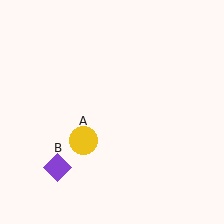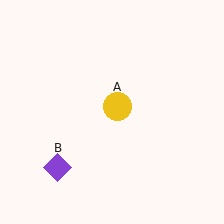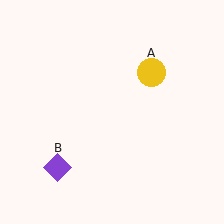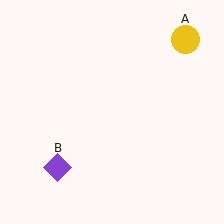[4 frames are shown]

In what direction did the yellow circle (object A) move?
The yellow circle (object A) moved up and to the right.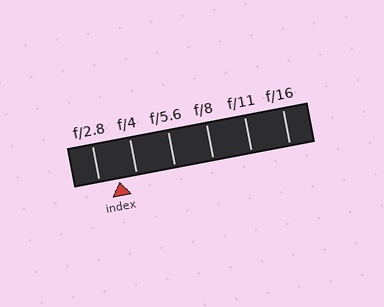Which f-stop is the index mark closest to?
The index mark is closest to f/4.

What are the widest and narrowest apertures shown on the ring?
The widest aperture shown is f/2.8 and the narrowest is f/16.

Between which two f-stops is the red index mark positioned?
The index mark is between f/2.8 and f/4.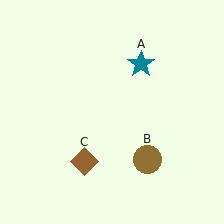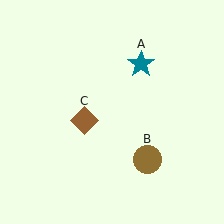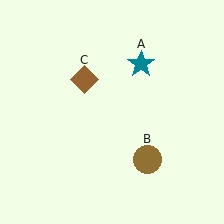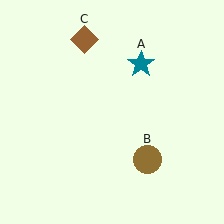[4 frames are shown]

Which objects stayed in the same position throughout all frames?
Teal star (object A) and brown circle (object B) remained stationary.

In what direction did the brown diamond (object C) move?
The brown diamond (object C) moved up.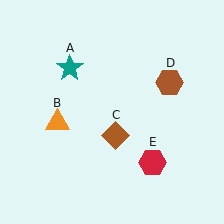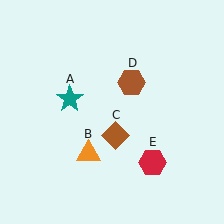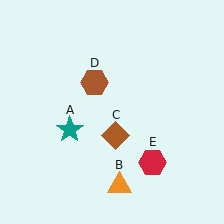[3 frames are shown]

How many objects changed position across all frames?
3 objects changed position: teal star (object A), orange triangle (object B), brown hexagon (object D).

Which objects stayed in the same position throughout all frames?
Brown diamond (object C) and red hexagon (object E) remained stationary.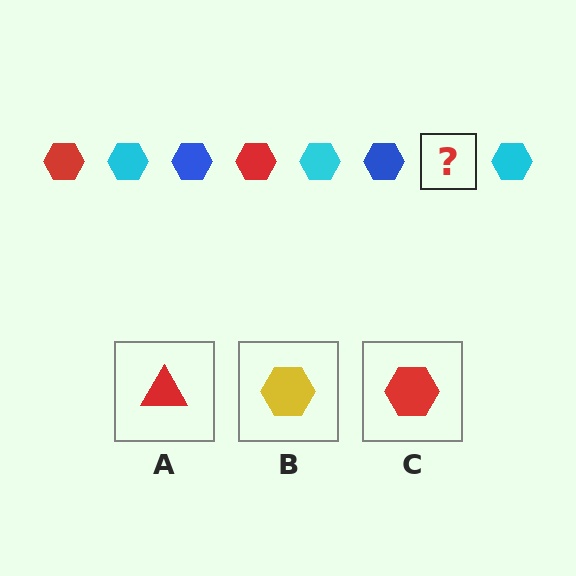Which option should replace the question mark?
Option C.